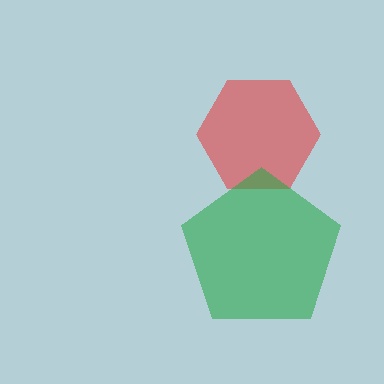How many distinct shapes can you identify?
There are 2 distinct shapes: a red hexagon, a green pentagon.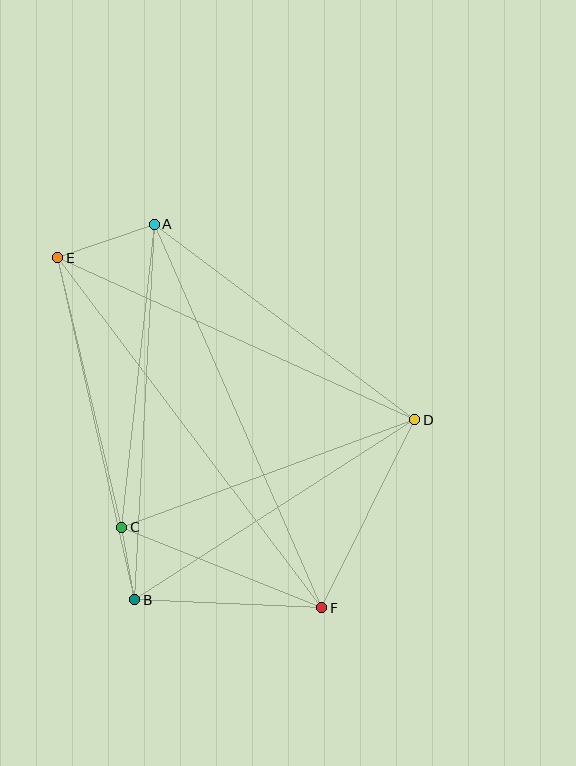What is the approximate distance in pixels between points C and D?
The distance between C and D is approximately 312 pixels.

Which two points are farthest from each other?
Points E and F are farthest from each other.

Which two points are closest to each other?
Points B and C are closest to each other.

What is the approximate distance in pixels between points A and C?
The distance between A and C is approximately 305 pixels.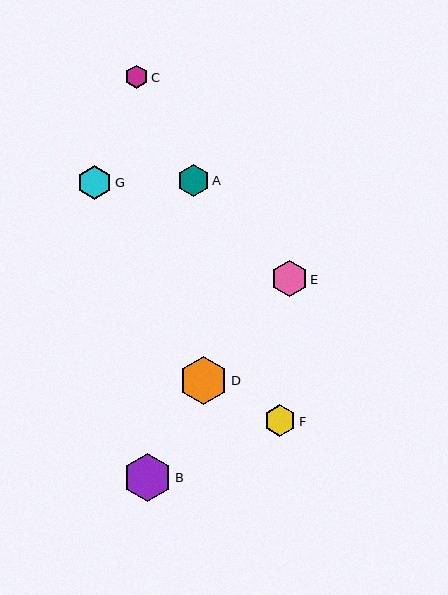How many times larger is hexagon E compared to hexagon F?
Hexagon E is approximately 1.2 times the size of hexagon F.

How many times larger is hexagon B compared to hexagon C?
Hexagon B is approximately 2.1 times the size of hexagon C.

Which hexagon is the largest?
Hexagon D is the largest with a size of approximately 48 pixels.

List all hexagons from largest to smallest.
From largest to smallest: D, B, E, G, A, F, C.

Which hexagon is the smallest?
Hexagon C is the smallest with a size of approximately 23 pixels.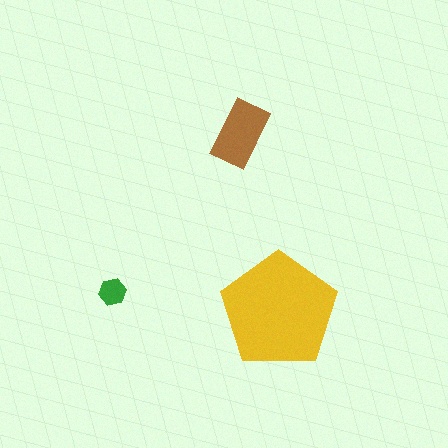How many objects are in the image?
There are 3 objects in the image.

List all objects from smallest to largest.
The green hexagon, the brown rectangle, the yellow pentagon.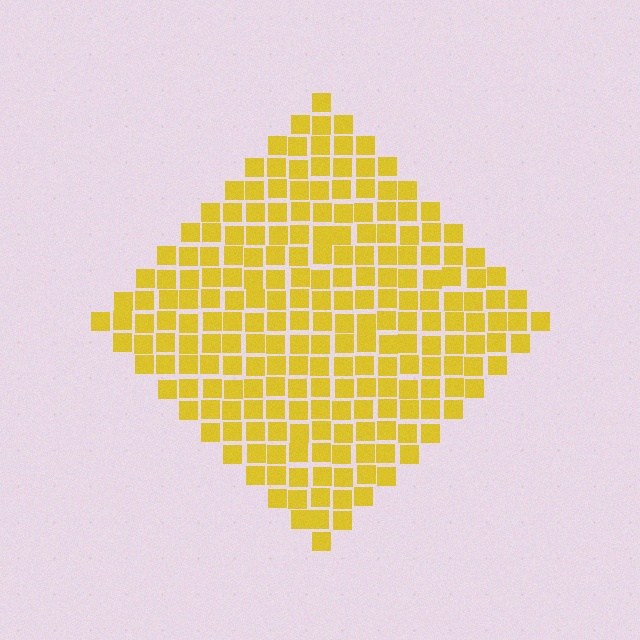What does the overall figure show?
The overall figure shows a diamond.